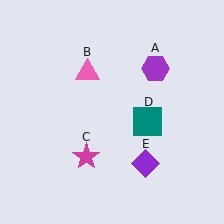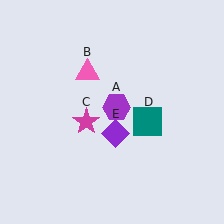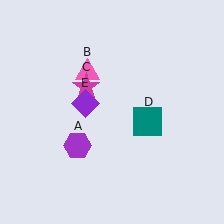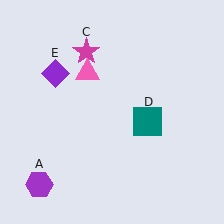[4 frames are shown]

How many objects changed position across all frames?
3 objects changed position: purple hexagon (object A), magenta star (object C), purple diamond (object E).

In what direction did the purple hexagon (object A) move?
The purple hexagon (object A) moved down and to the left.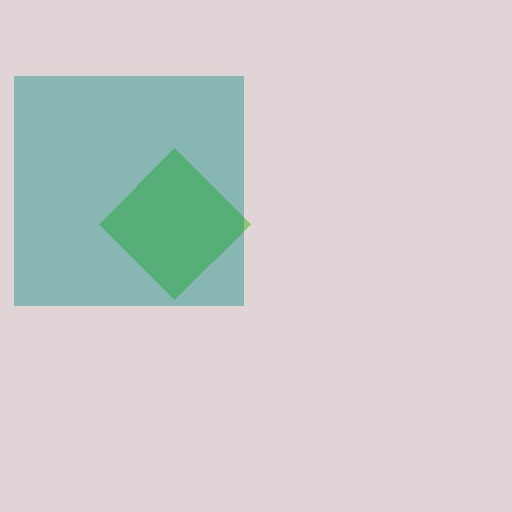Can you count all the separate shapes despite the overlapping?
Yes, there are 2 separate shapes.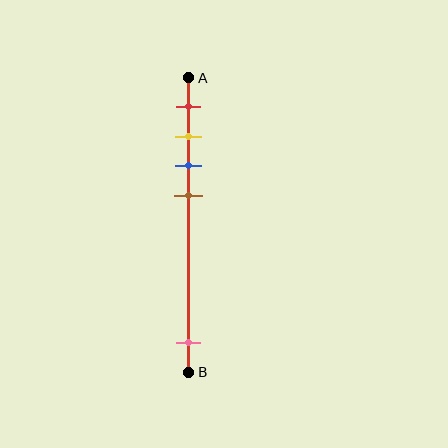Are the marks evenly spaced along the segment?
No, the marks are not evenly spaced.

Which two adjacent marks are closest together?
The yellow and blue marks are the closest adjacent pair.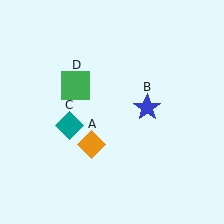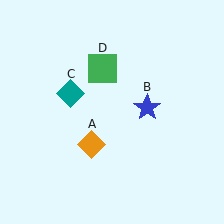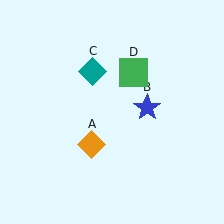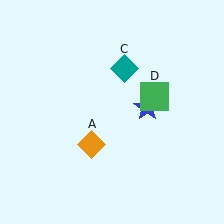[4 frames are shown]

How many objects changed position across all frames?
2 objects changed position: teal diamond (object C), green square (object D).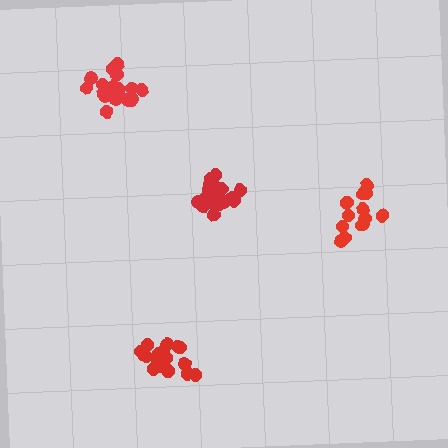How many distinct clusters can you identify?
There are 4 distinct clusters.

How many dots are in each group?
Group 1: 15 dots, Group 2: 20 dots, Group 3: 18 dots, Group 4: 20 dots (73 total).